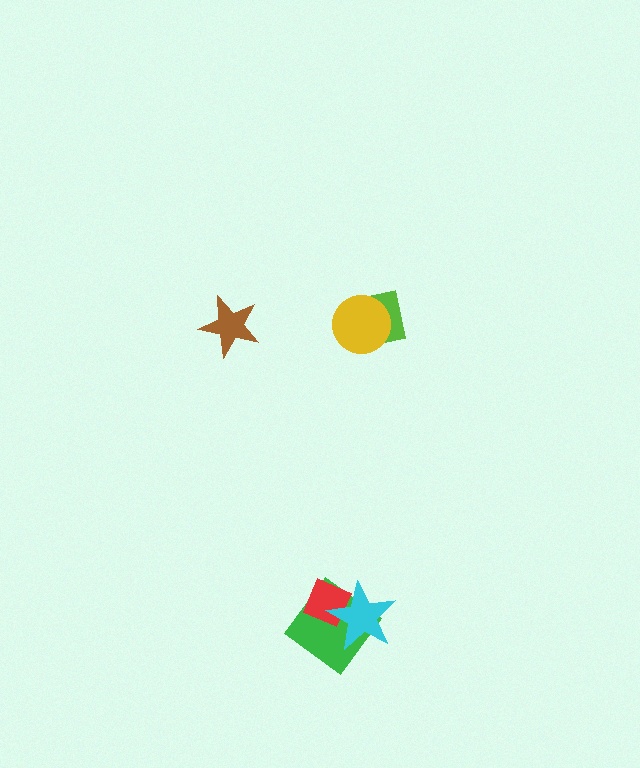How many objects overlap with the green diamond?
2 objects overlap with the green diamond.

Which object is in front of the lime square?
The yellow circle is in front of the lime square.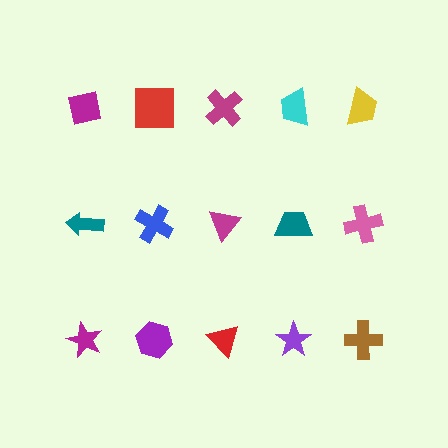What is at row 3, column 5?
A brown cross.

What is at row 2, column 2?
A blue cross.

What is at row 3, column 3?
A red triangle.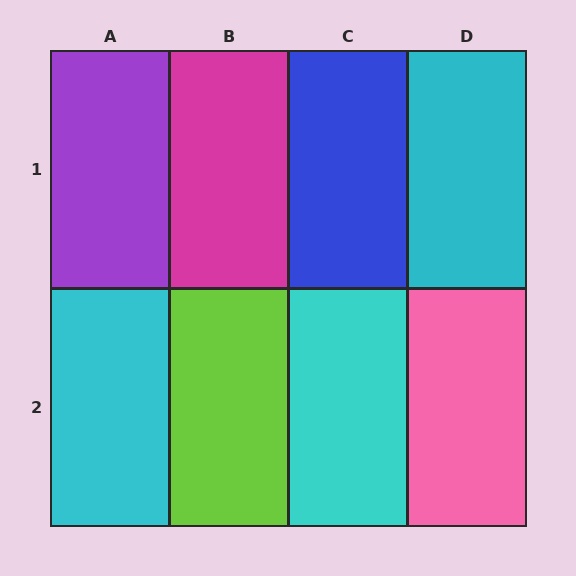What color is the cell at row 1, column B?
Magenta.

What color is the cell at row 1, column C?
Blue.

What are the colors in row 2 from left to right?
Cyan, lime, cyan, pink.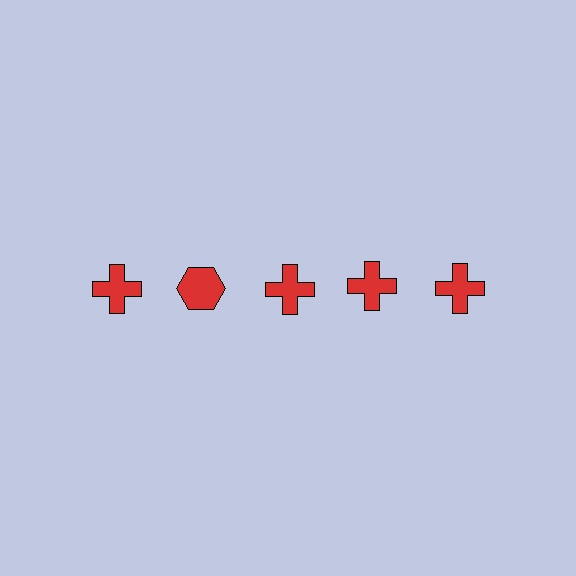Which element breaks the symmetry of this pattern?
The red hexagon in the top row, second from left column breaks the symmetry. All other shapes are red crosses.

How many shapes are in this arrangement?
There are 5 shapes arranged in a grid pattern.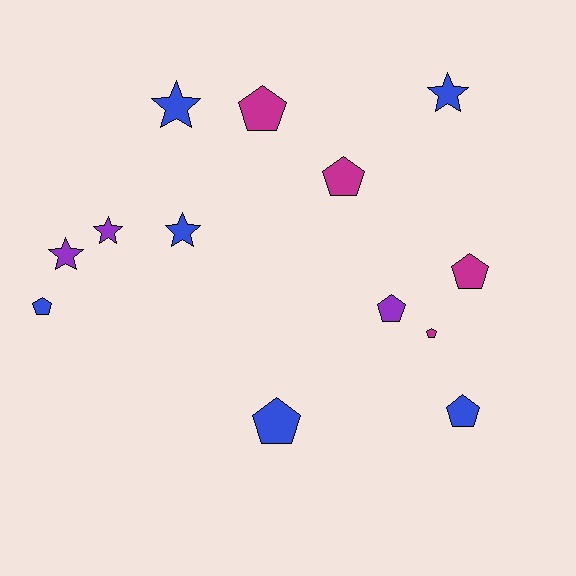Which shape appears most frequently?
Pentagon, with 8 objects.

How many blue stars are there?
There are 3 blue stars.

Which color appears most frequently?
Blue, with 6 objects.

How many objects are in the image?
There are 13 objects.